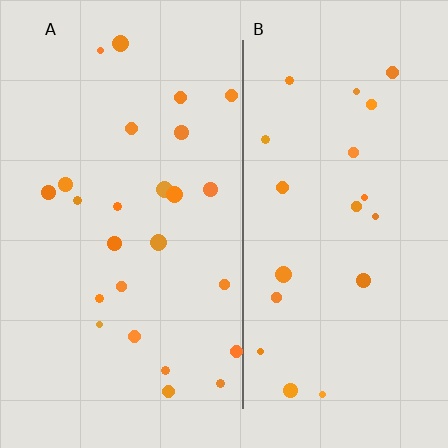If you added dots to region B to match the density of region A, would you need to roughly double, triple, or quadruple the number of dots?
Approximately double.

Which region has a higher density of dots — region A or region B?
A (the left).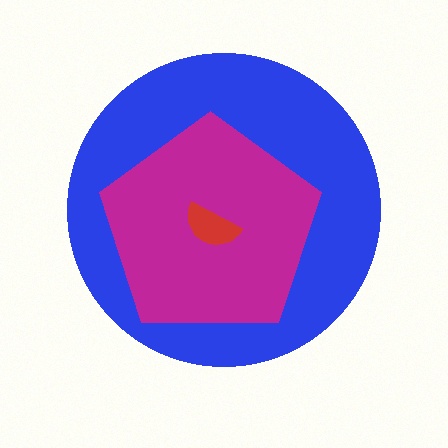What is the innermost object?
The red semicircle.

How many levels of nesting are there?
3.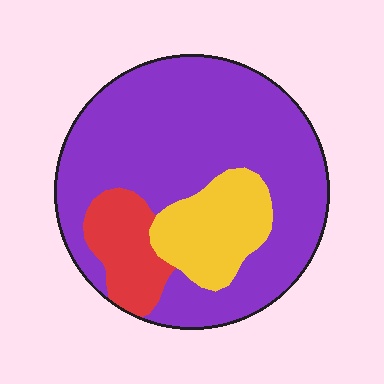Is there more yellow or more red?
Yellow.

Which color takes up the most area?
Purple, at roughly 70%.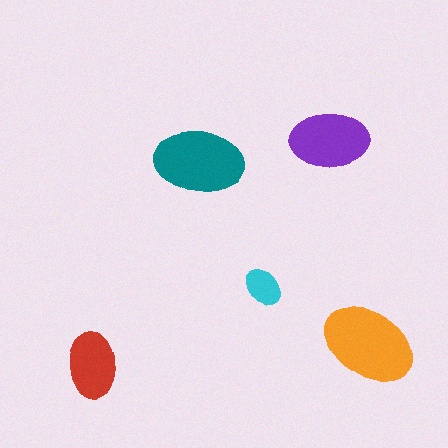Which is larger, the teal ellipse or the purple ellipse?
The teal one.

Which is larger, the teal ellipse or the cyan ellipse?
The teal one.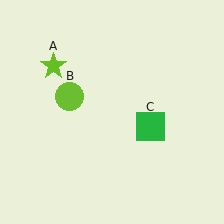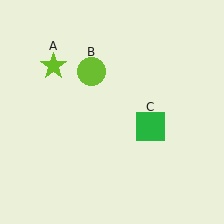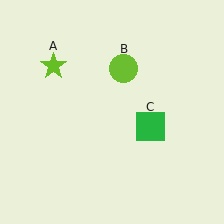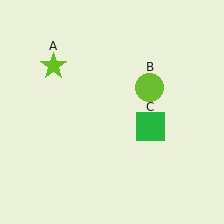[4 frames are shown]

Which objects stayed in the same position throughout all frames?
Lime star (object A) and green square (object C) remained stationary.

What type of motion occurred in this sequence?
The lime circle (object B) rotated clockwise around the center of the scene.